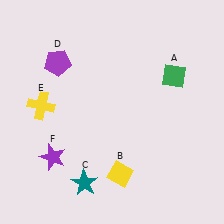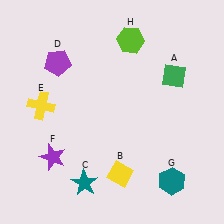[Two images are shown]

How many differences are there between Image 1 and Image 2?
There are 2 differences between the two images.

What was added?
A teal hexagon (G), a lime hexagon (H) were added in Image 2.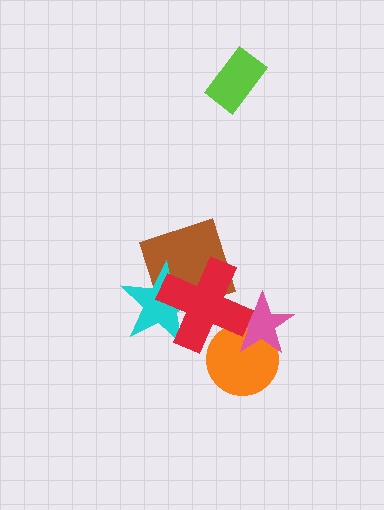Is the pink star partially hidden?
Yes, it is partially covered by another shape.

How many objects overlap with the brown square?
2 objects overlap with the brown square.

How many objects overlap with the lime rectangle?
0 objects overlap with the lime rectangle.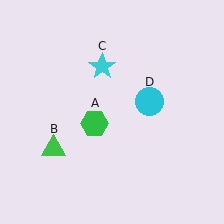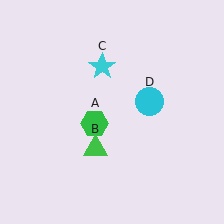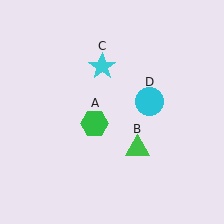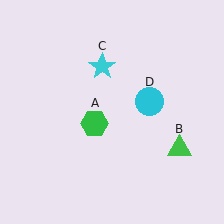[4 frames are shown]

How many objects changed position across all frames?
1 object changed position: green triangle (object B).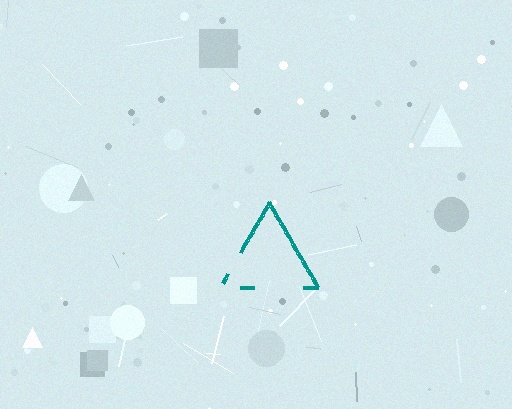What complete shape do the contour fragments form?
The contour fragments form a triangle.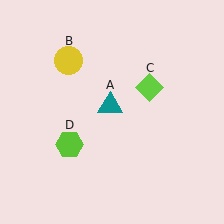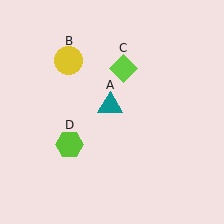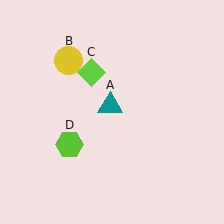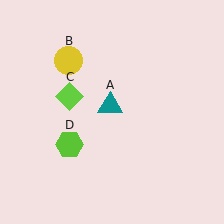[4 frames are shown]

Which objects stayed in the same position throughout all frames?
Teal triangle (object A) and yellow circle (object B) and lime hexagon (object D) remained stationary.